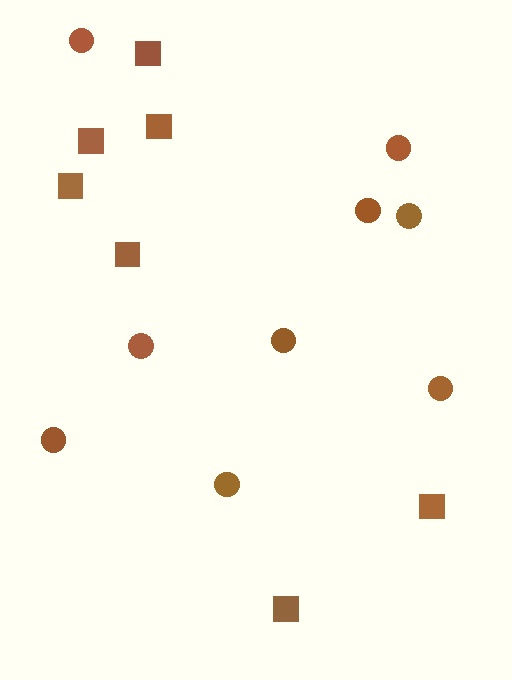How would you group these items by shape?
There are 2 groups: one group of circles (9) and one group of squares (7).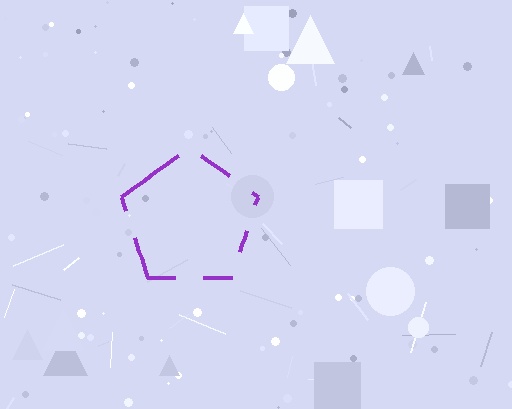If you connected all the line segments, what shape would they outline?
They would outline a pentagon.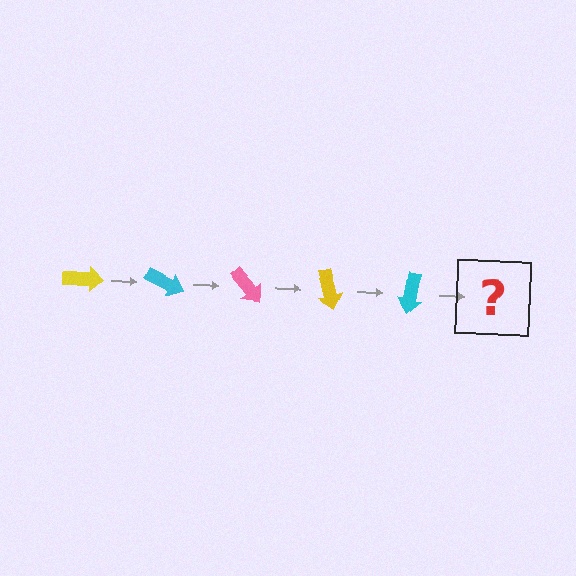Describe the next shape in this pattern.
It should be a pink arrow, rotated 125 degrees from the start.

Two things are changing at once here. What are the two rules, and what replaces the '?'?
The two rules are that it rotates 25 degrees each step and the color cycles through yellow, cyan, and pink. The '?' should be a pink arrow, rotated 125 degrees from the start.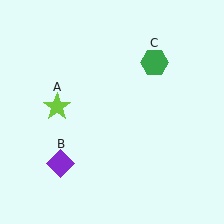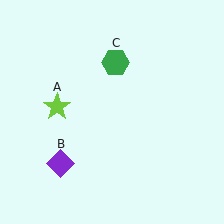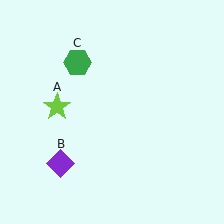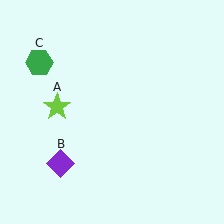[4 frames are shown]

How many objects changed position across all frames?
1 object changed position: green hexagon (object C).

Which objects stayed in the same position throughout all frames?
Lime star (object A) and purple diamond (object B) remained stationary.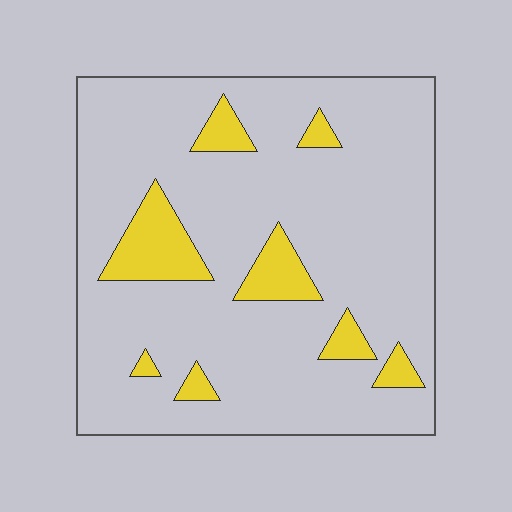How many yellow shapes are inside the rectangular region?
8.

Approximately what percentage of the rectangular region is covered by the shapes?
Approximately 15%.